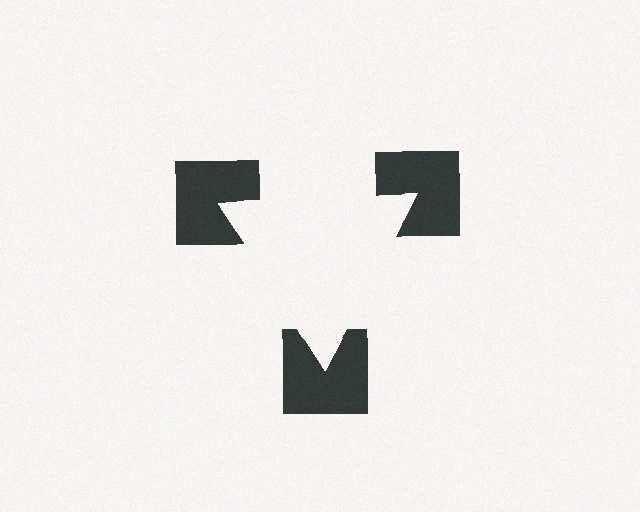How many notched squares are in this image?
There are 3 — one at each vertex of the illusory triangle.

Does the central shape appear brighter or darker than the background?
It typically appears slightly brighter than the background, even though no actual brightness change is drawn.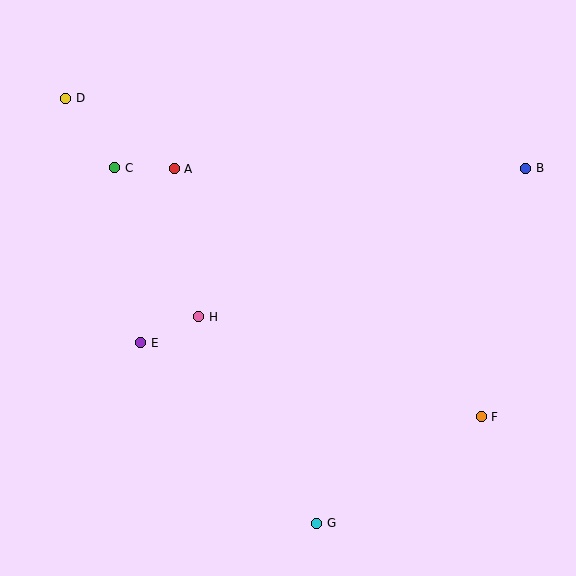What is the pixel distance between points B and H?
The distance between B and H is 359 pixels.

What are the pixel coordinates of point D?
Point D is at (66, 98).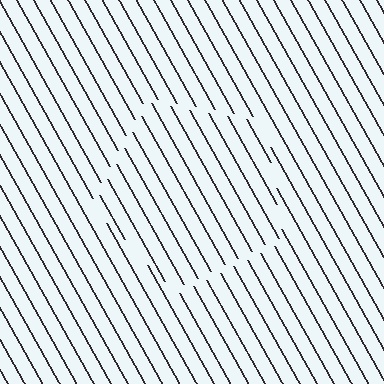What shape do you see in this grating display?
An illusory pentagon. The interior of the shape contains the same grating, shifted by half a period — the contour is defined by the phase discontinuity where line-ends from the inner and outer gratings abut.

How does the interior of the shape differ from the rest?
The interior of the shape contains the same grating, shifted by half a period — the contour is defined by the phase discontinuity where line-ends from the inner and outer gratings abut.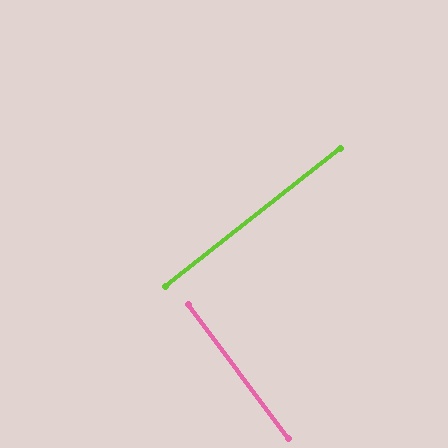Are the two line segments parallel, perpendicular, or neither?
Perpendicular — they meet at approximately 88°.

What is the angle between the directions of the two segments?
Approximately 88 degrees.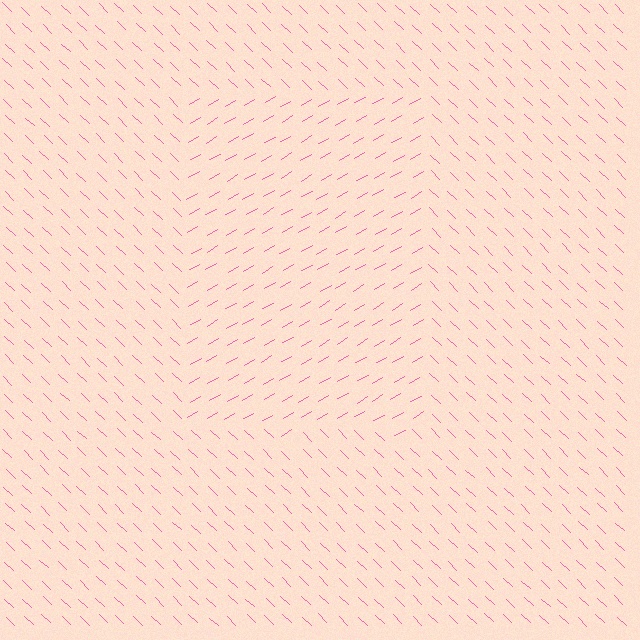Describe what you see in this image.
The image is filled with small pink line segments. A rectangle region in the image has lines oriented differently from the surrounding lines, creating a visible texture boundary.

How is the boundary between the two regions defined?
The boundary is defined purely by a change in line orientation (approximately 74 degrees difference). All lines are the same color and thickness.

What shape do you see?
I see a rectangle.